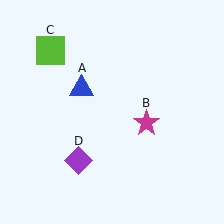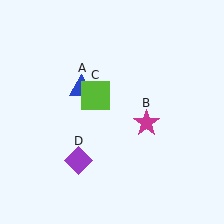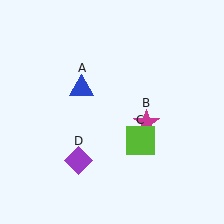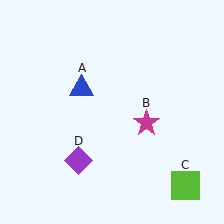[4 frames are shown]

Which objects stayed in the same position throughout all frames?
Blue triangle (object A) and magenta star (object B) and purple diamond (object D) remained stationary.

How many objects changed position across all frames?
1 object changed position: lime square (object C).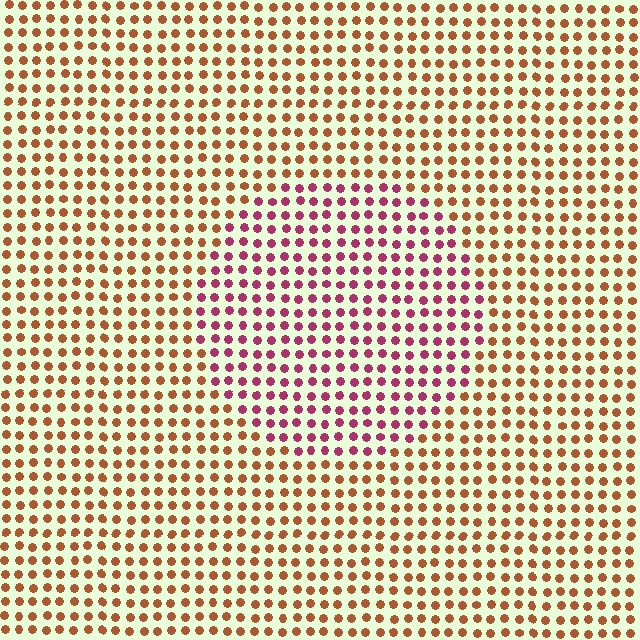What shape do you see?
I see a circle.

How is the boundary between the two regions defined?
The boundary is defined purely by a slight shift in hue (about 47 degrees). Spacing, size, and orientation are identical on both sides.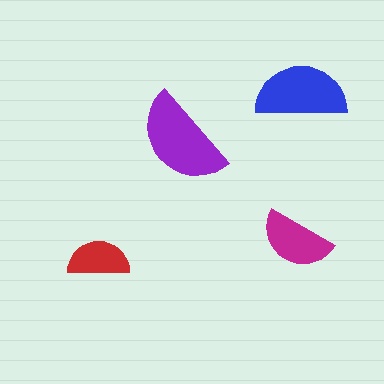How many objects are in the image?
There are 4 objects in the image.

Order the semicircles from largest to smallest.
the purple one, the blue one, the magenta one, the red one.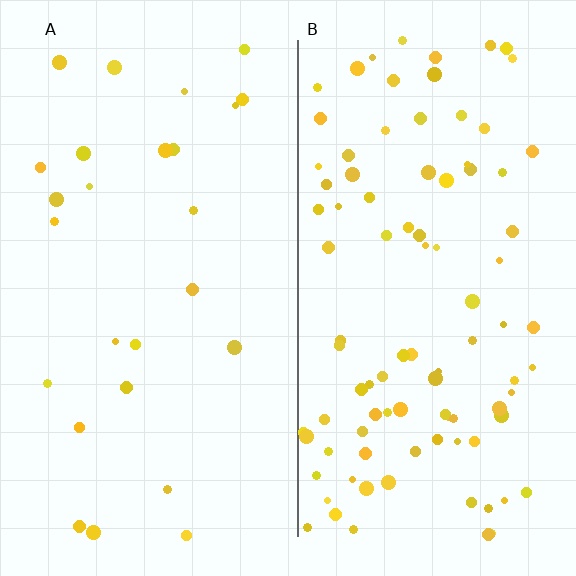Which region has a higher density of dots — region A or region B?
B (the right).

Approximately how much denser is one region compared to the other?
Approximately 3.6× — region B over region A.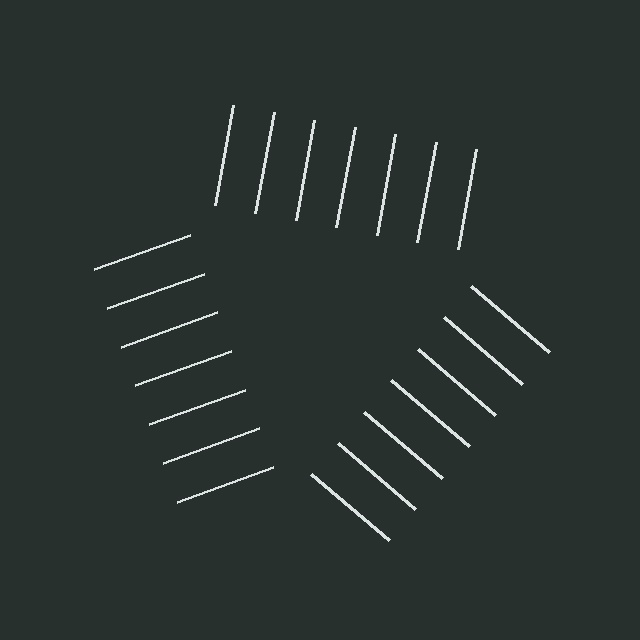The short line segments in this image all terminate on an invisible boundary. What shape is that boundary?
An illusory triangle — the line segments terminate on its edges but no continuous stroke is drawn.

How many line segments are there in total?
21 — 7 along each of the 3 edges.